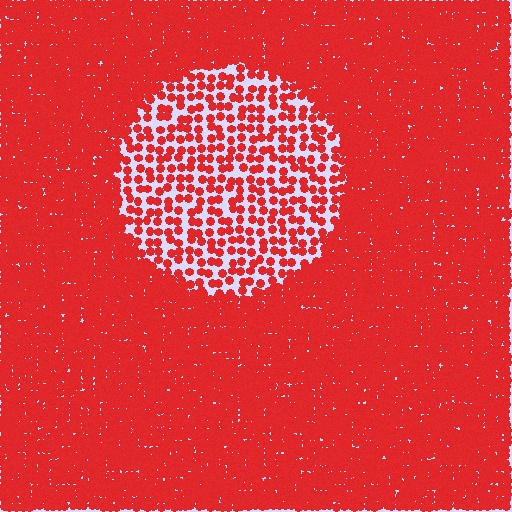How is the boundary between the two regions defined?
The boundary is defined by a change in element density (approximately 2.7x ratio). All elements are the same color, size, and shape.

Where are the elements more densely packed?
The elements are more densely packed outside the circle boundary.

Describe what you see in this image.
The image contains small red elements arranged at two different densities. A circle-shaped region is visible where the elements are less densely packed than the surrounding area.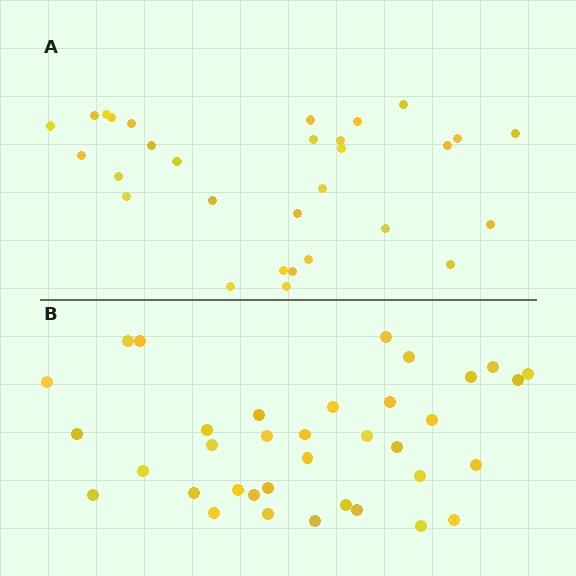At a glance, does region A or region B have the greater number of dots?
Region B (the bottom region) has more dots.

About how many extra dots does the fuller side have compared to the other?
Region B has about 6 more dots than region A.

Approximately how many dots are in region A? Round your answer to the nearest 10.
About 30 dots.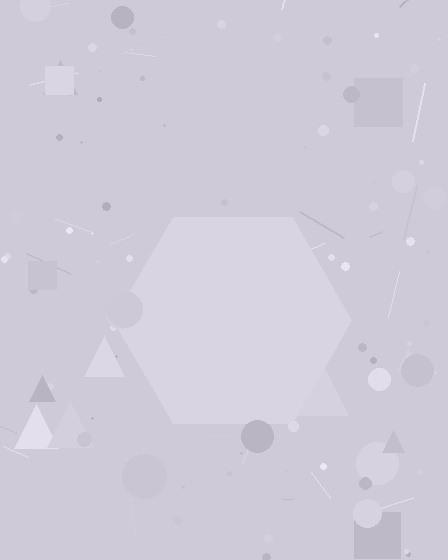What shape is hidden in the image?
A hexagon is hidden in the image.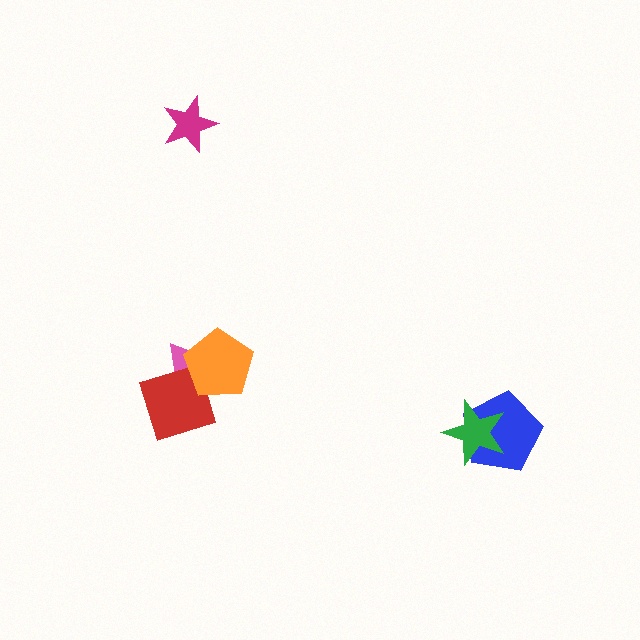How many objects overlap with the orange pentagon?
2 objects overlap with the orange pentagon.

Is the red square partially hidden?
Yes, it is partially covered by another shape.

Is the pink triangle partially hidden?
Yes, it is partially covered by another shape.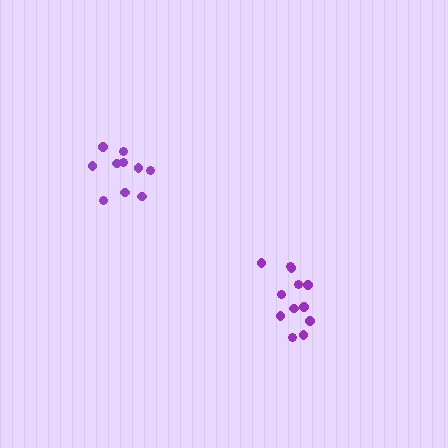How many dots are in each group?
Group 1: 10 dots, Group 2: 12 dots (22 total).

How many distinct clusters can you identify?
There are 2 distinct clusters.